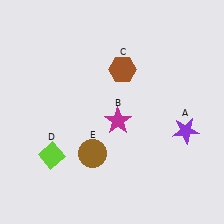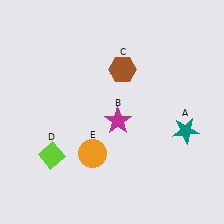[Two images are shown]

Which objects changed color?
A changed from purple to teal. E changed from brown to orange.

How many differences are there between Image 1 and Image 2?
There are 2 differences between the two images.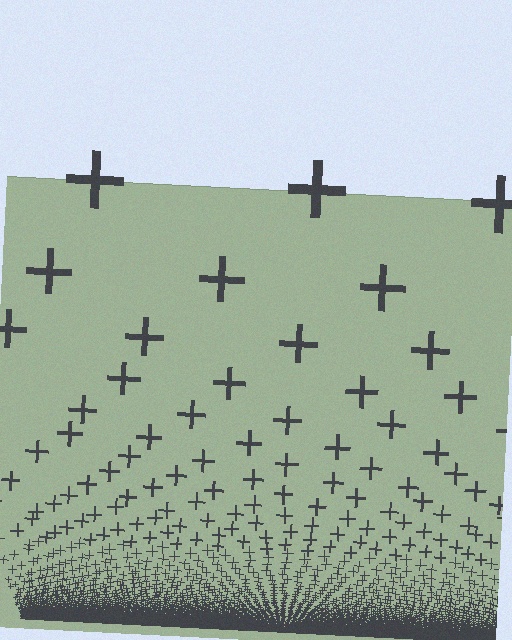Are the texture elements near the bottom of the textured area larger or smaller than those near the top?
Smaller. The gradient is inverted — elements near the bottom are smaller and denser.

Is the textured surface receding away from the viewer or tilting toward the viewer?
The surface appears to tilt toward the viewer. Texture elements get larger and sparser toward the top.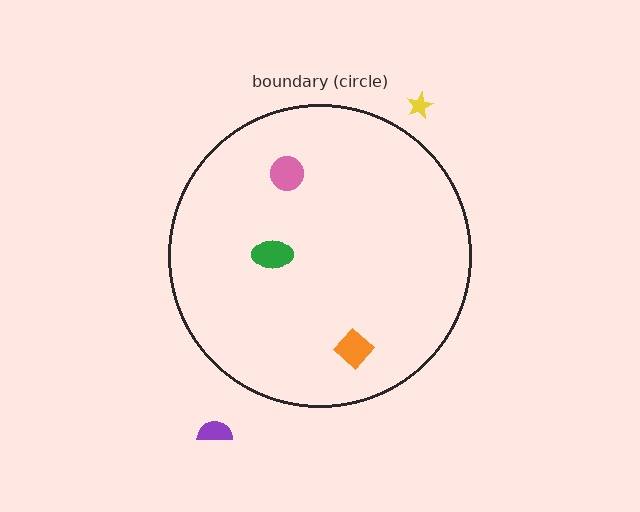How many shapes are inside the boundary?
3 inside, 2 outside.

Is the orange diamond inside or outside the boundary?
Inside.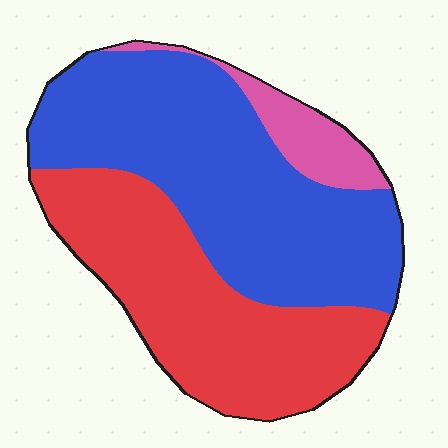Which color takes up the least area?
Pink, at roughly 10%.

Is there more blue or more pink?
Blue.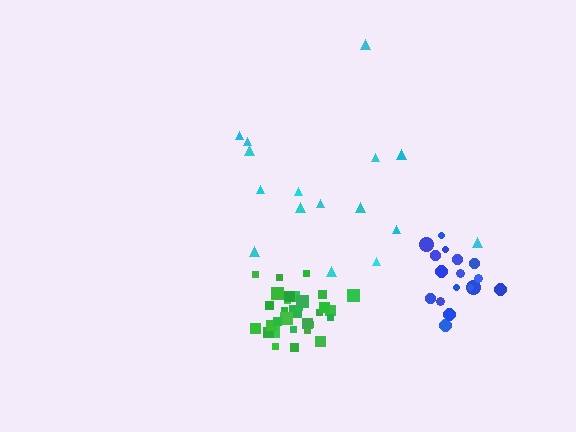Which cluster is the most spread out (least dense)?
Cyan.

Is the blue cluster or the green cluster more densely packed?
Green.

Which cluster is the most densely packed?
Green.